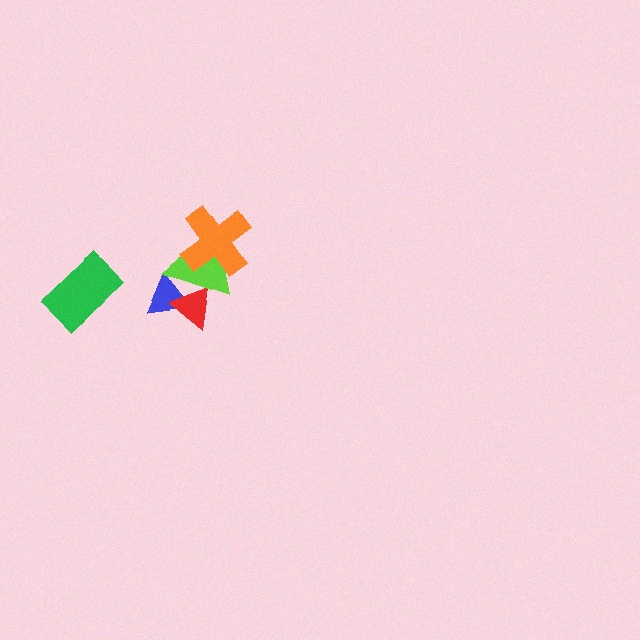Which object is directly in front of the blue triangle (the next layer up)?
The red triangle is directly in front of the blue triangle.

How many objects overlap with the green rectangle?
0 objects overlap with the green rectangle.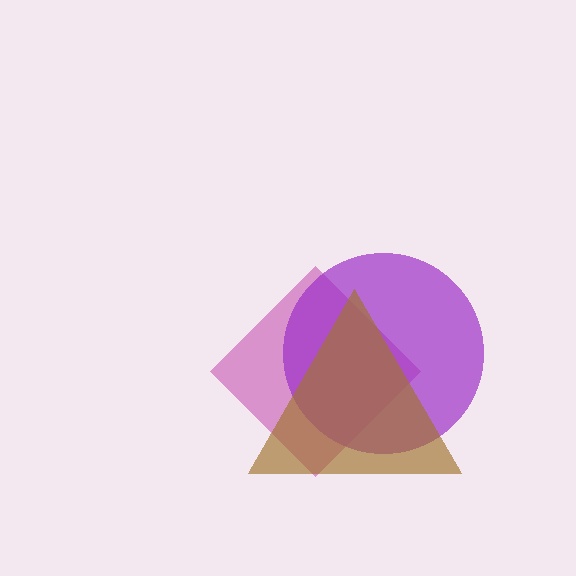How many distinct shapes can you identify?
There are 3 distinct shapes: a magenta diamond, a purple circle, a brown triangle.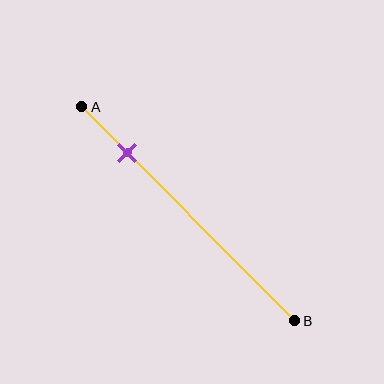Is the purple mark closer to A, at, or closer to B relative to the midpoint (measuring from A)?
The purple mark is closer to point A than the midpoint of segment AB.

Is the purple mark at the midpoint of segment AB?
No, the mark is at about 20% from A, not at the 50% midpoint.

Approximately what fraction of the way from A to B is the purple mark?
The purple mark is approximately 20% of the way from A to B.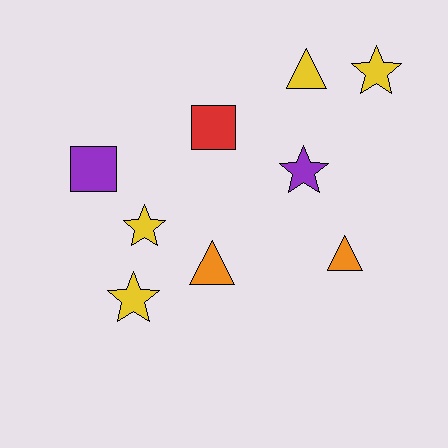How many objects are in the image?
There are 9 objects.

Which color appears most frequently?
Yellow, with 4 objects.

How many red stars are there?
There are no red stars.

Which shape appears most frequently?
Star, with 4 objects.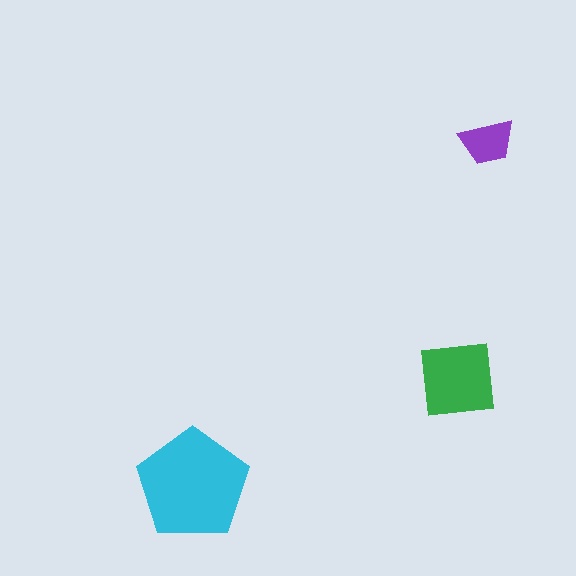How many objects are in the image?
There are 3 objects in the image.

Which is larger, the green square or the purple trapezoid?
The green square.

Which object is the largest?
The cyan pentagon.